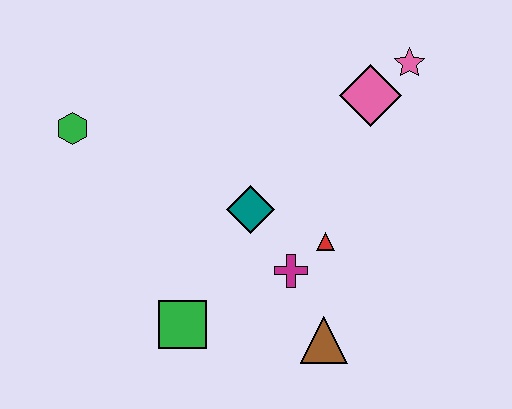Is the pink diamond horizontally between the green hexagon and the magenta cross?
No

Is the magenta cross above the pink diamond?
No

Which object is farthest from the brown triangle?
The green hexagon is farthest from the brown triangle.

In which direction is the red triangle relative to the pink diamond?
The red triangle is below the pink diamond.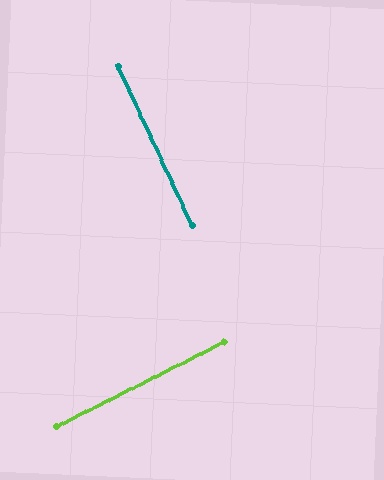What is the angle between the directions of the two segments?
Approximately 88 degrees.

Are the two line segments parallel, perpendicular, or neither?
Perpendicular — they meet at approximately 88°.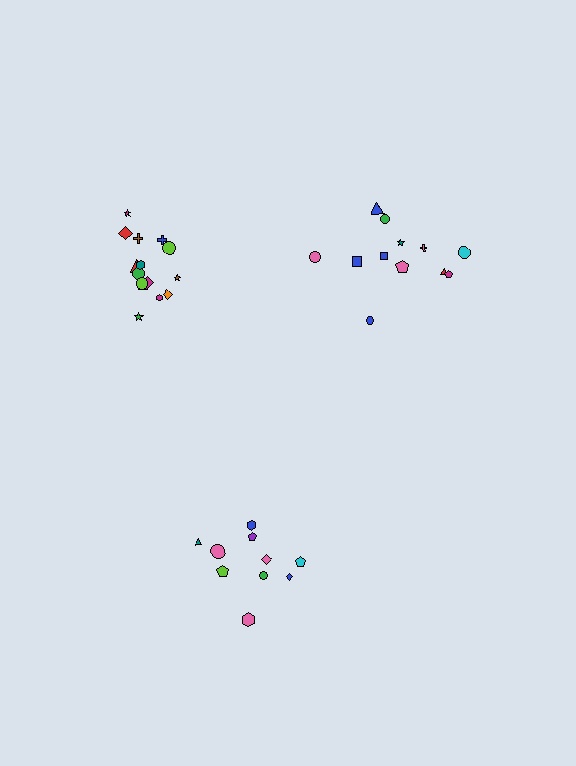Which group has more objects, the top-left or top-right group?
The top-left group.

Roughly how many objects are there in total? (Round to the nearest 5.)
Roughly 35 objects in total.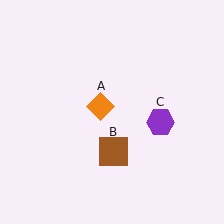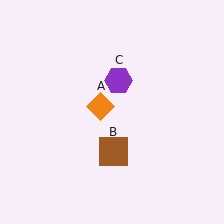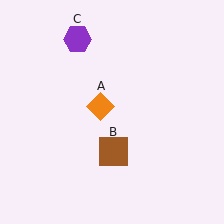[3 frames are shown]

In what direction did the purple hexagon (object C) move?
The purple hexagon (object C) moved up and to the left.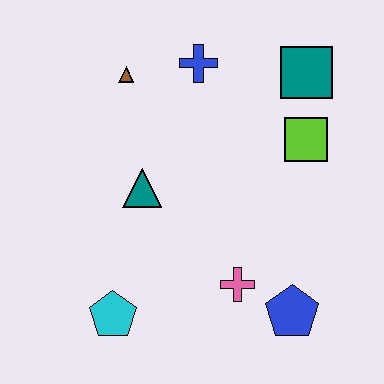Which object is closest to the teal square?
The lime square is closest to the teal square.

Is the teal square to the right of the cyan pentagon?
Yes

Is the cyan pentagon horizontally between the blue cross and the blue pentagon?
No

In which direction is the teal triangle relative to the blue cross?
The teal triangle is below the blue cross.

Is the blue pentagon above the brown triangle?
No